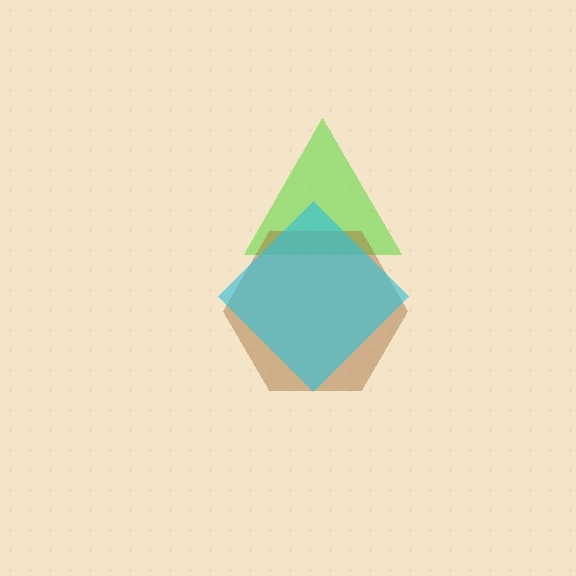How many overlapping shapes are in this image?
There are 3 overlapping shapes in the image.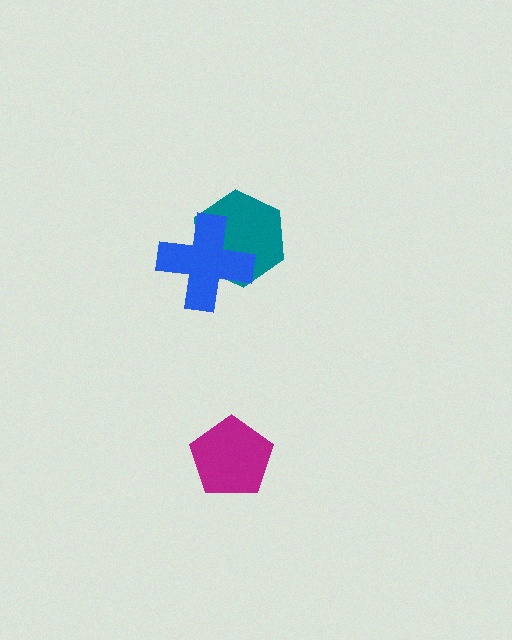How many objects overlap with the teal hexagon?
1 object overlaps with the teal hexagon.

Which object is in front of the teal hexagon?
The blue cross is in front of the teal hexagon.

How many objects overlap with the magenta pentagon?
0 objects overlap with the magenta pentagon.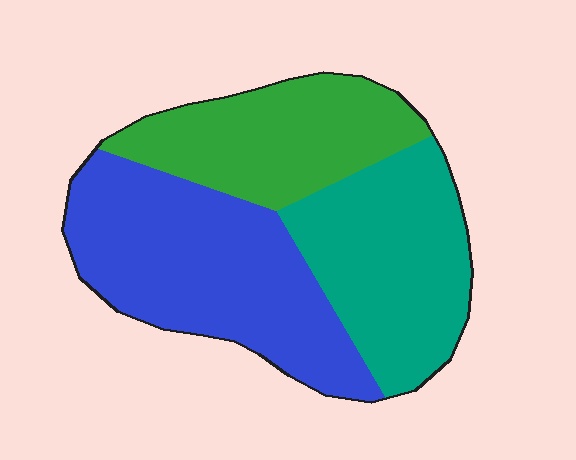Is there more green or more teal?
Teal.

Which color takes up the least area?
Green, at roughly 25%.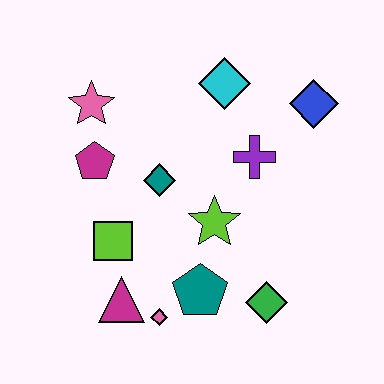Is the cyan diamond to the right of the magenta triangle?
Yes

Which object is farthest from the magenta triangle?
The blue diamond is farthest from the magenta triangle.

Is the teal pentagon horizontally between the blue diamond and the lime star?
No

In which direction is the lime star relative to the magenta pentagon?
The lime star is to the right of the magenta pentagon.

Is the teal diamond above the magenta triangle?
Yes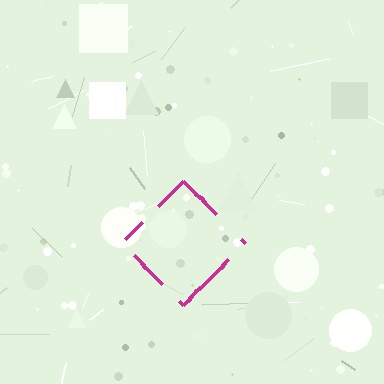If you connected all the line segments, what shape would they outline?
They would outline a diamond.